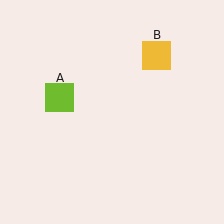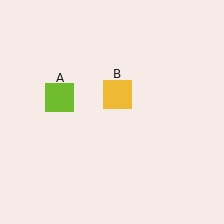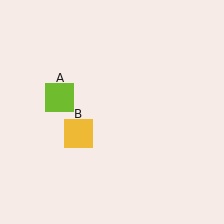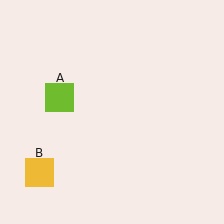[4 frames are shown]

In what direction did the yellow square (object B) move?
The yellow square (object B) moved down and to the left.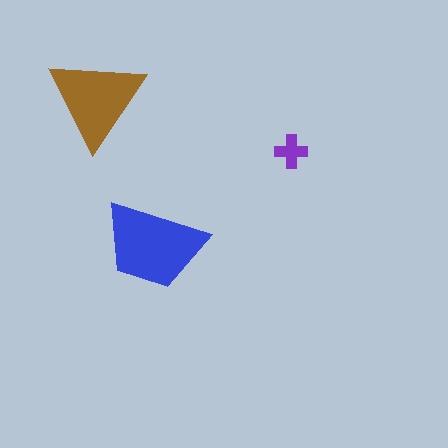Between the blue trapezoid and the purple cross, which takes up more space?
The blue trapezoid.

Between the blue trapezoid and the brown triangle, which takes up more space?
The blue trapezoid.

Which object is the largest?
The blue trapezoid.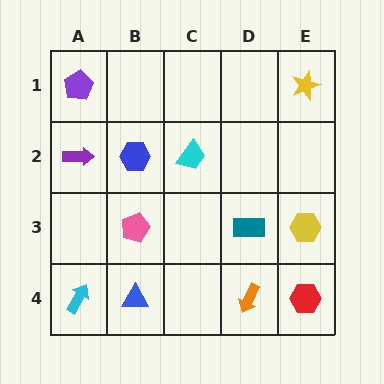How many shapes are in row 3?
3 shapes.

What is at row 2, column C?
A cyan trapezoid.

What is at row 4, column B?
A blue triangle.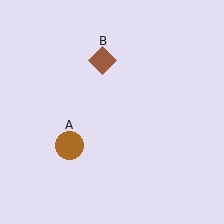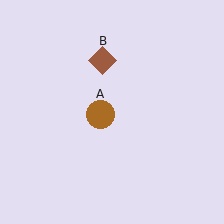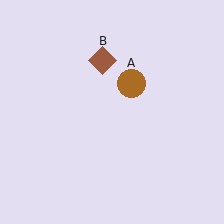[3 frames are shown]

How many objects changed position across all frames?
1 object changed position: brown circle (object A).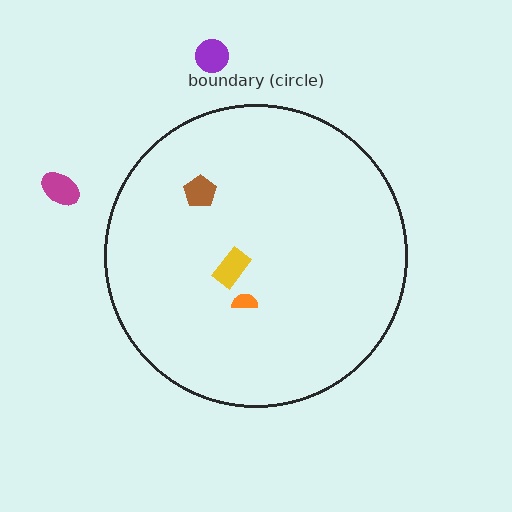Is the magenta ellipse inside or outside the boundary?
Outside.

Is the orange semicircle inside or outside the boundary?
Inside.